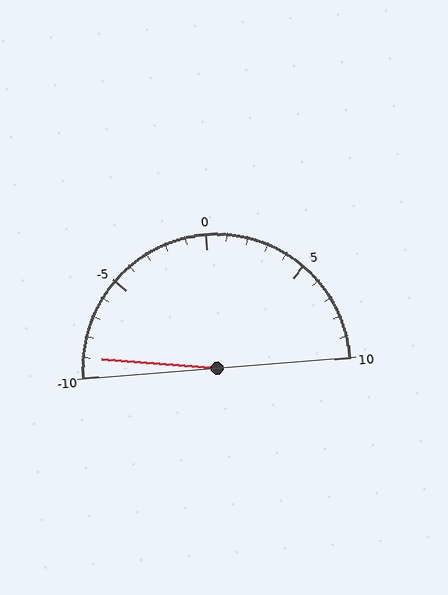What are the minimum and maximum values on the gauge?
The gauge ranges from -10 to 10.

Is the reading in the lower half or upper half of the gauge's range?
The reading is in the lower half of the range (-10 to 10).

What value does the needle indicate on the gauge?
The needle indicates approximately -9.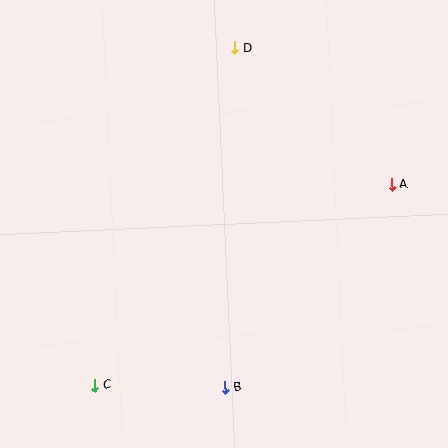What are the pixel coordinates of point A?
Point A is at (392, 185).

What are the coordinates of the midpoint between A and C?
The midpoint between A and C is at (243, 285).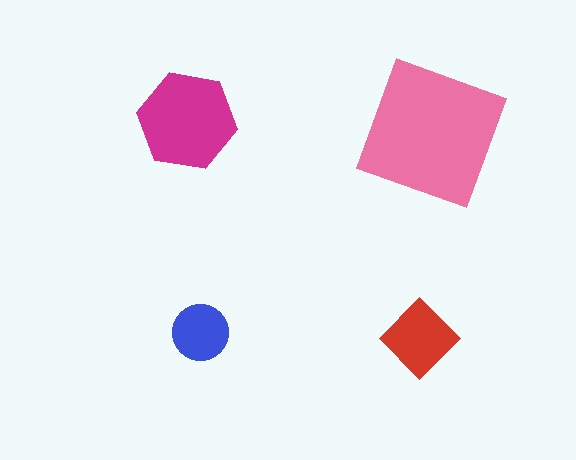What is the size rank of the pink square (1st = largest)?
1st.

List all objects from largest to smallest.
The pink square, the magenta hexagon, the red diamond, the blue circle.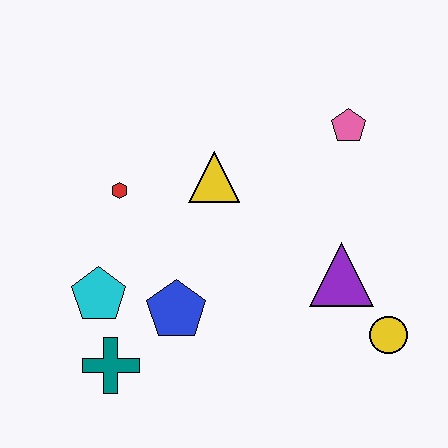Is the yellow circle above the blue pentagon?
No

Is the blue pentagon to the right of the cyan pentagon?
Yes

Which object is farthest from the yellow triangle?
The yellow circle is farthest from the yellow triangle.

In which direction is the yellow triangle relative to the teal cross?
The yellow triangle is above the teal cross.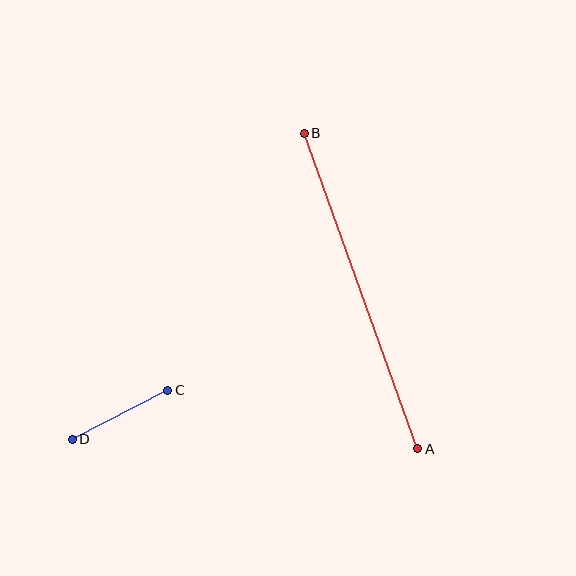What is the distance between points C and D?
The distance is approximately 107 pixels.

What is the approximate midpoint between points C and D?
The midpoint is at approximately (120, 415) pixels.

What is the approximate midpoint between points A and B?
The midpoint is at approximately (361, 291) pixels.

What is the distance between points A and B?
The distance is approximately 336 pixels.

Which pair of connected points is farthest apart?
Points A and B are farthest apart.